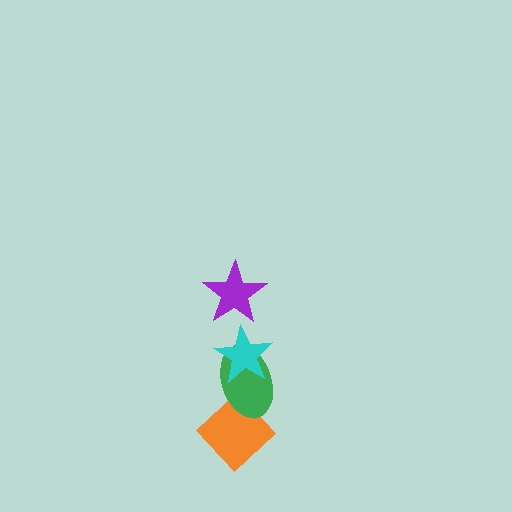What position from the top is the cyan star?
The cyan star is 2nd from the top.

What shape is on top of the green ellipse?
The cyan star is on top of the green ellipse.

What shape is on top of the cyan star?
The purple star is on top of the cyan star.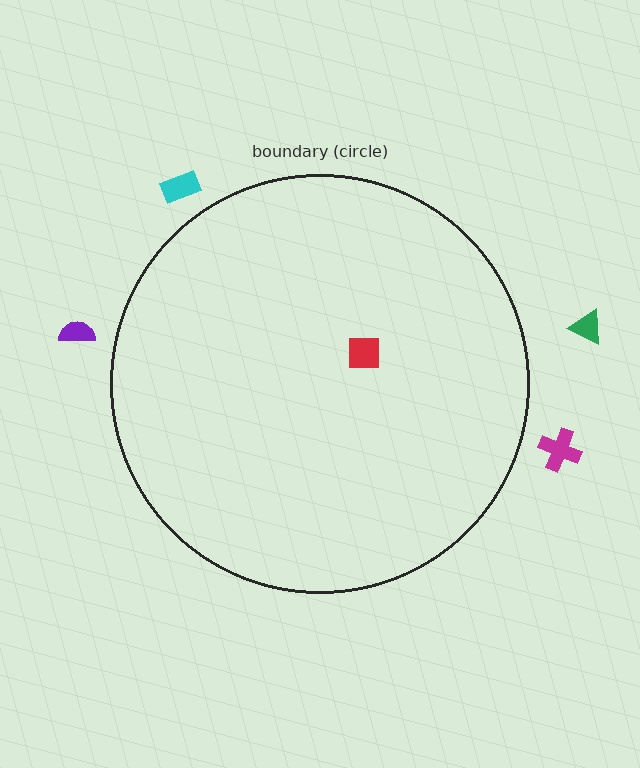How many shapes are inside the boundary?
1 inside, 4 outside.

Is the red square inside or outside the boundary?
Inside.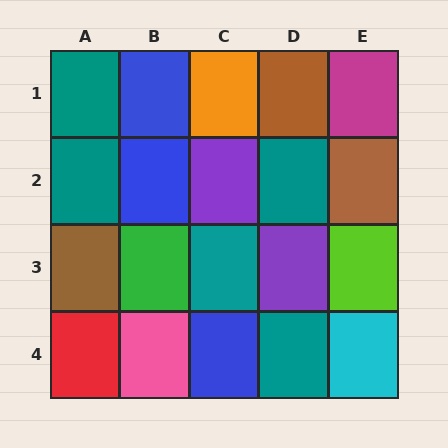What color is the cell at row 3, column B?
Green.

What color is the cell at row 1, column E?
Magenta.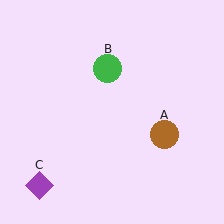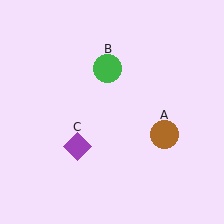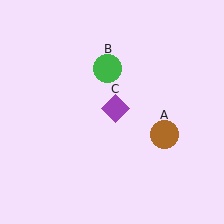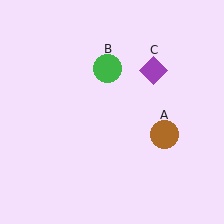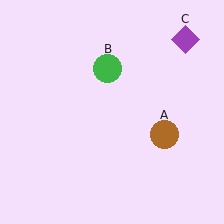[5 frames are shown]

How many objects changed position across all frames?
1 object changed position: purple diamond (object C).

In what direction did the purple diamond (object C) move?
The purple diamond (object C) moved up and to the right.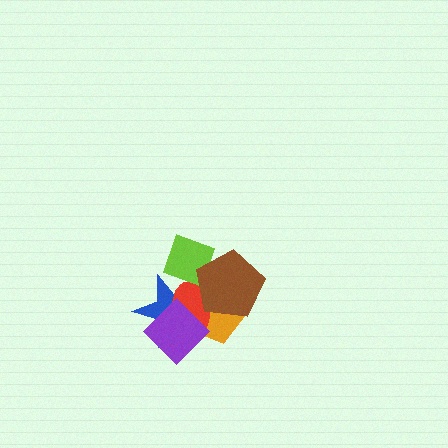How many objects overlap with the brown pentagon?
4 objects overlap with the brown pentagon.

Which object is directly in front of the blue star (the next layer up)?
The orange pentagon is directly in front of the blue star.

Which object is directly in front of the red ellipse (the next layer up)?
The purple diamond is directly in front of the red ellipse.